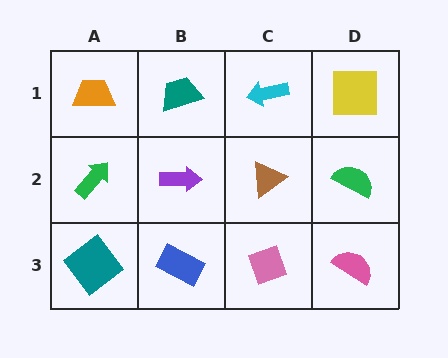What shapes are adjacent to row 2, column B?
A teal trapezoid (row 1, column B), a blue rectangle (row 3, column B), a green arrow (row 2, column A), a brown triangle (row 2, column C).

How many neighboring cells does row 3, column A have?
2.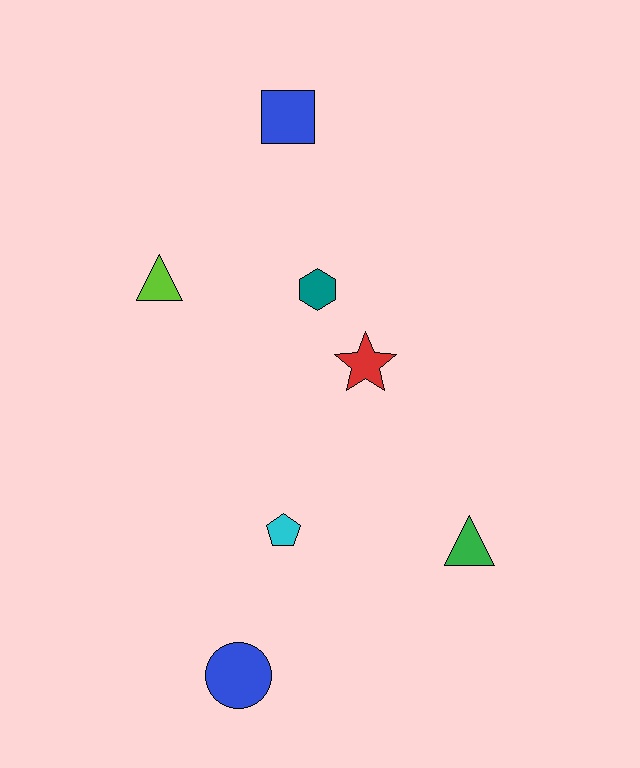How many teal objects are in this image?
There is 1 teal object.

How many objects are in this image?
There are 7 objects.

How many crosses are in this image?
There are no crosses.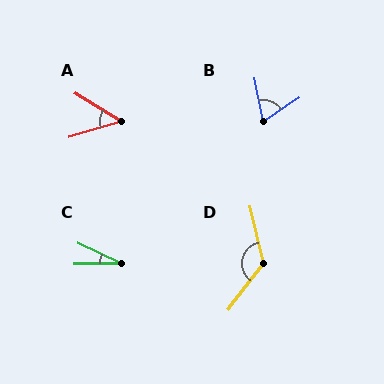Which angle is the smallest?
C, at approximately 26 degrees.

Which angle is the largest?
D, at approximately 130 degrees.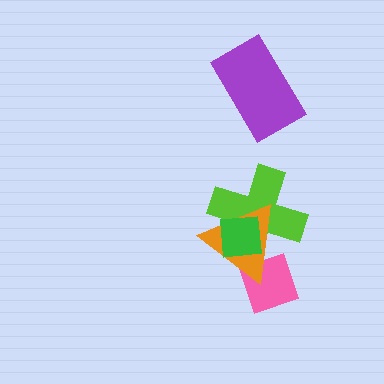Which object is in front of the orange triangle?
The green square is in front of the orange triangle.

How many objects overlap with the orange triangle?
3 objects overlap with the orange triangle.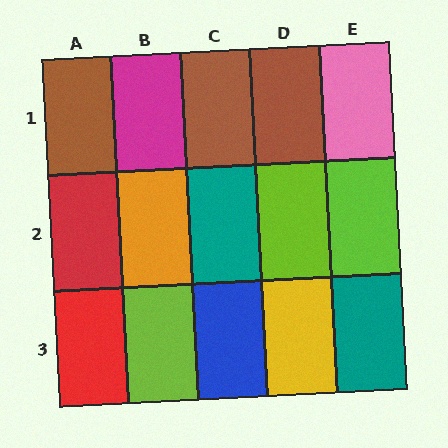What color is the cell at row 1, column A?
Brown.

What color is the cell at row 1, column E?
Pink.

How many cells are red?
2 cells are red.